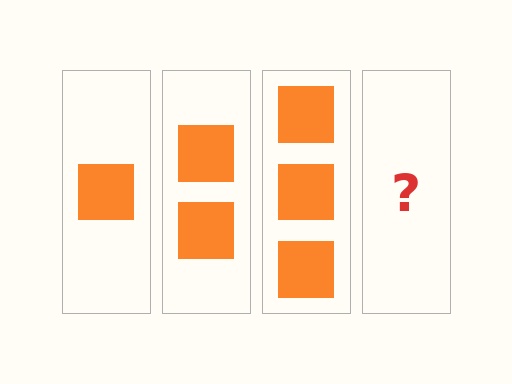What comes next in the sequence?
The next element should be 4 squares.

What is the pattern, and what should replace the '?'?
The pattern is that each step adds one more square. The '?' should be 4 squares.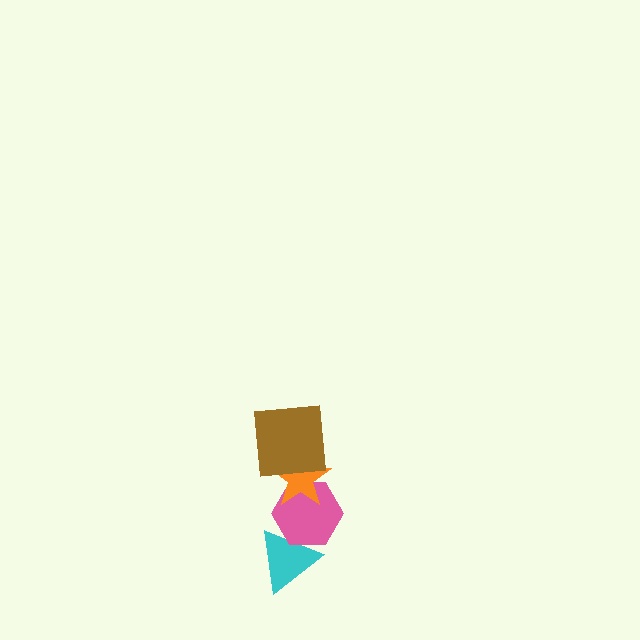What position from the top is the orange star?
The orange star is 2nd from the top.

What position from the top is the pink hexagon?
The pink hexagon is 3rd from the top.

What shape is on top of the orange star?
The brown square is on top of the orange star.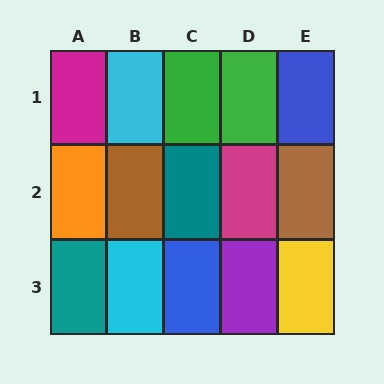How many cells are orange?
1 cell is orange.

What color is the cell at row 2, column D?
Magenta.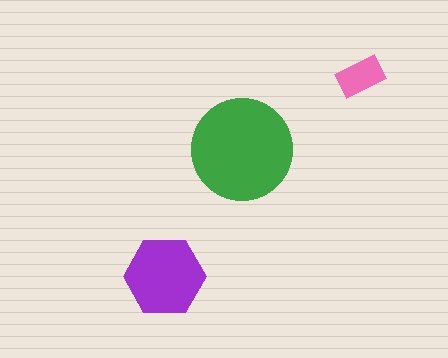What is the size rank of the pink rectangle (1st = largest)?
3rd.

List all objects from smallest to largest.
The pink rectangle, the purple hexagon, the green circle.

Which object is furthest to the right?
The pink rectangle is rightmost.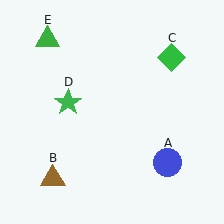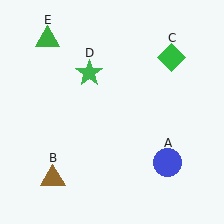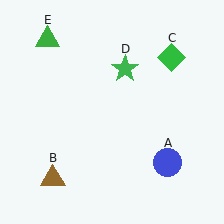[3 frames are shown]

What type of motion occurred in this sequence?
The green star (object D) rotated clockwise around the center of the scene.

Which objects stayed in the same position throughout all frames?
Blue circle (object A) and brown triangle (object B) and green diamond (object C) and green triangle (object E) remained stationary.